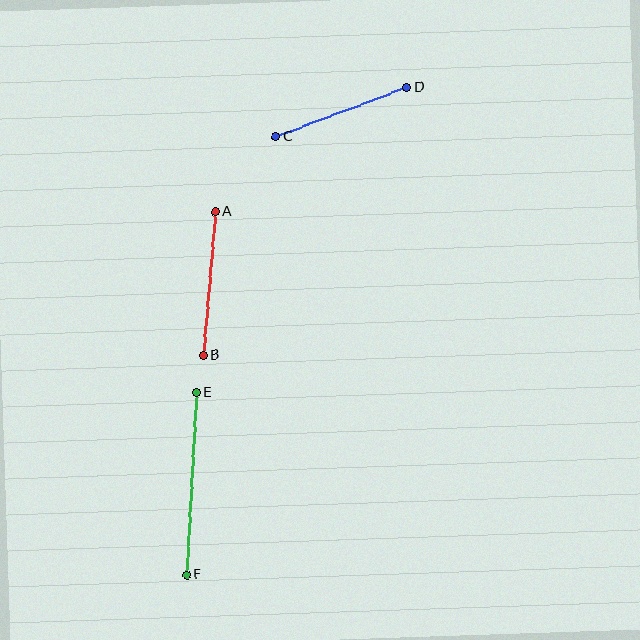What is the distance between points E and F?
The distance is approximately 183 pixels.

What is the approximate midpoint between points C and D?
The midpoint is at approximately (341, 112) pixels.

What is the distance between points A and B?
The distance is approximately 144 pixels.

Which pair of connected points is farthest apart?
Points E and F are farthest apart.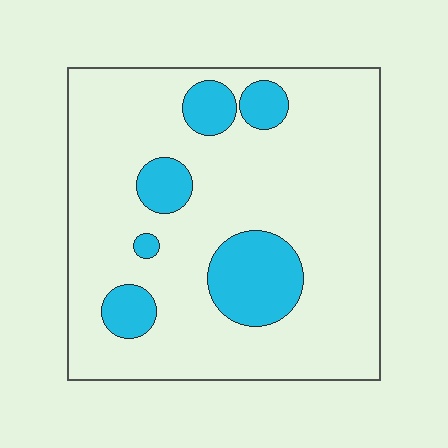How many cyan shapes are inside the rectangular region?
6.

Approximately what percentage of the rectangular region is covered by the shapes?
Approximately 20%.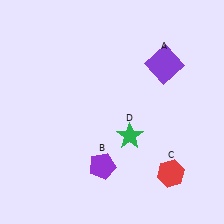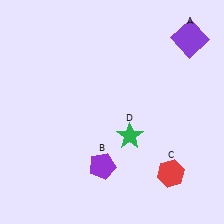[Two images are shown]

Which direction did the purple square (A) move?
The purple square (A) moved right.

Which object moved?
The purple square (A) moved right.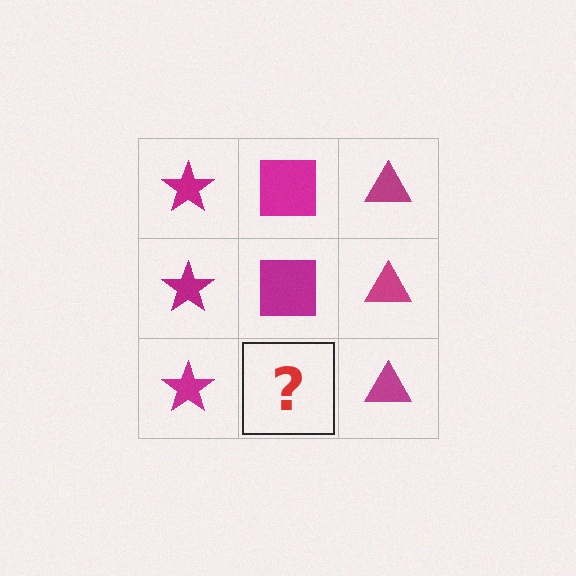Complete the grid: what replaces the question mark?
The question mark should be replaced with a magenta square.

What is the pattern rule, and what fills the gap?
The rule is that each column has a consistent shape. The gap should be filled with a magenta square.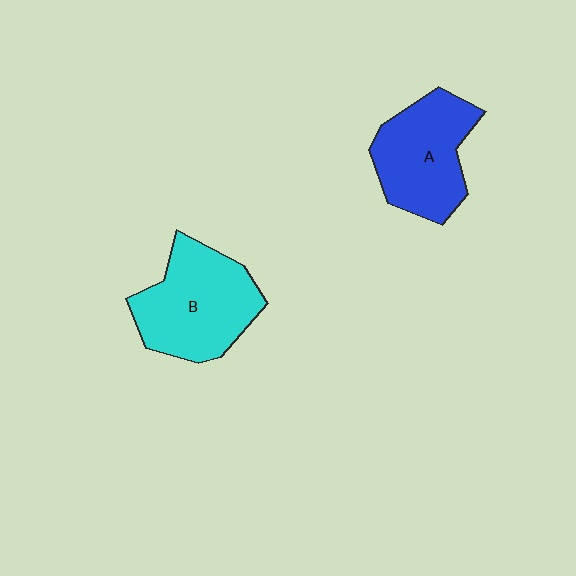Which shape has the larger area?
Shape B (cyan).